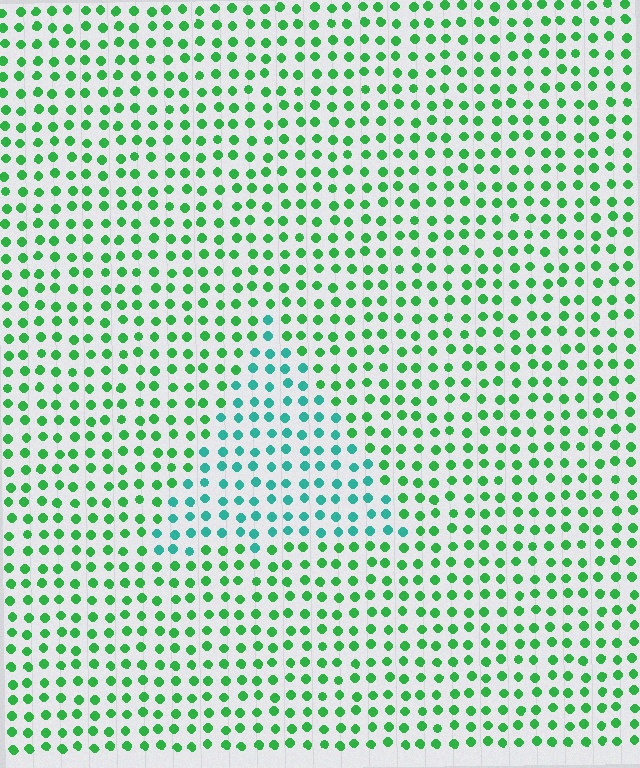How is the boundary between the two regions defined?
The boundary is defined purely by a slight shift in hue (about 41 degrees). Spacing, size, and orientation are identical on both sides.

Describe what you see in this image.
The image is filled with small green elements in a uniform arrangement. A triangle-shaped region is visible where the elements are tinted to a slightly different hue, forming a subtle color boundary.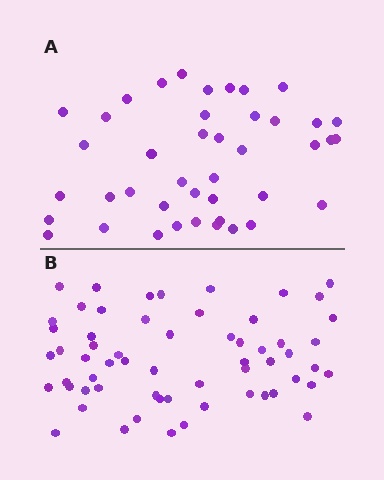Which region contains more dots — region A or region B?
Region B (the bottom region) has more dots.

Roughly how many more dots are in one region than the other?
Region B has approximately 20 more dots than region A.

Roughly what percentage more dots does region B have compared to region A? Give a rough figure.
About 45% more.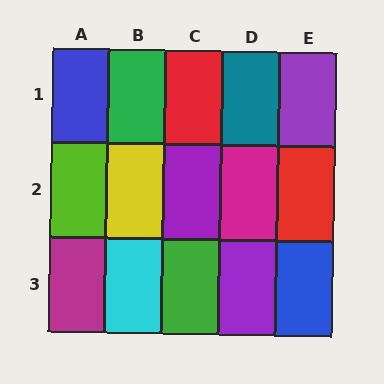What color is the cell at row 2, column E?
Red.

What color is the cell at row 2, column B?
Yellow.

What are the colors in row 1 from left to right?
Blue, green, red, teal, purple.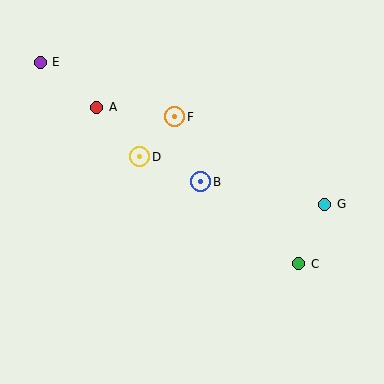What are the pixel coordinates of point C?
Point C is at (299, 264).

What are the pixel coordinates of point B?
Point B is at (201, 182).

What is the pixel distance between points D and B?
The distance between D and B is 66 pixels.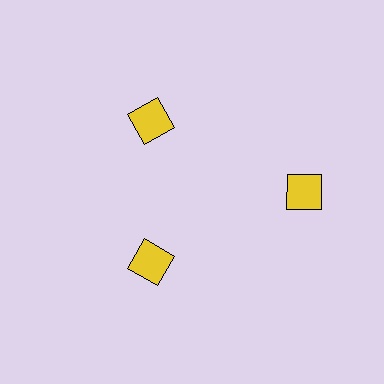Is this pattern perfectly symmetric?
No. The 3 yellow diamonds are arranged in a ring, but one element near the 3 o'clock position is pushed outward from the center, breaking the 3-fold rotational symmetry.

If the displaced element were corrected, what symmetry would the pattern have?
It would have 3-fold rotational symmetry — the pattern would map onto itself every 120 degrees.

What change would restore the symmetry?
The symmetry would be restored by moving it inward, back onto the ring so that all 3 diamonds sit at equal angles and equal distance from the center.